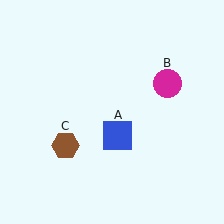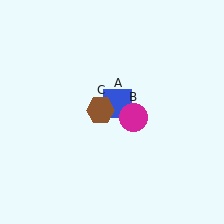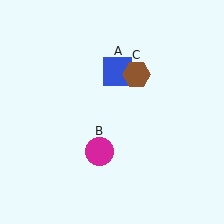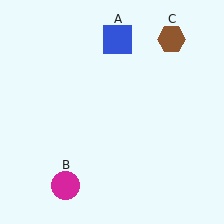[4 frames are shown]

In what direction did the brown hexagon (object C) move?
The brown hexagon (object C) moved up and to the right.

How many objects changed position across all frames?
3 objects changed position: blue square (object A), magenta circle (object B), brown hexagon (object C).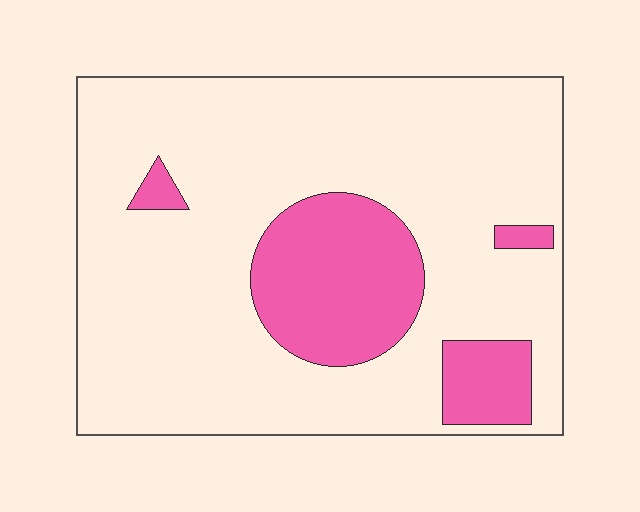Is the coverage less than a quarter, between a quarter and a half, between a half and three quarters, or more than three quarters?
Less than a quarter.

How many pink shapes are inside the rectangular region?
4.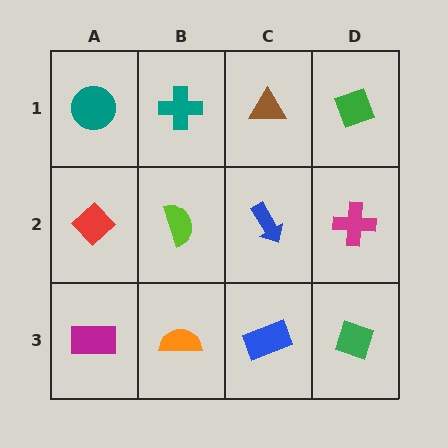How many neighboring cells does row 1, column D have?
2.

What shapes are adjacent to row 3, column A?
A red diamond (row 2, column A), an orange semicircle (row 3, column B).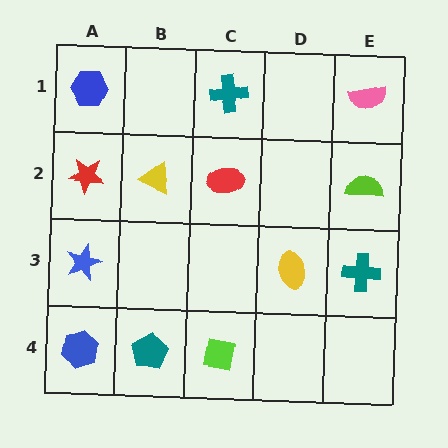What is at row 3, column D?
A yellow ellipse.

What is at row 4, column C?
A lime square.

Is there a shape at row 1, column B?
No, that cell is empty.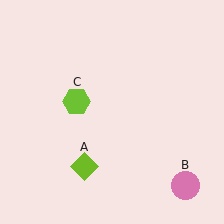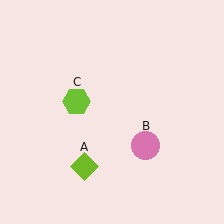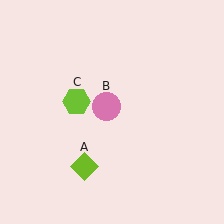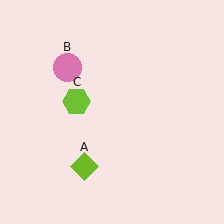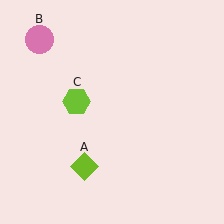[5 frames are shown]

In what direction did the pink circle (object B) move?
The pink circle (object B) moved up and to the left.